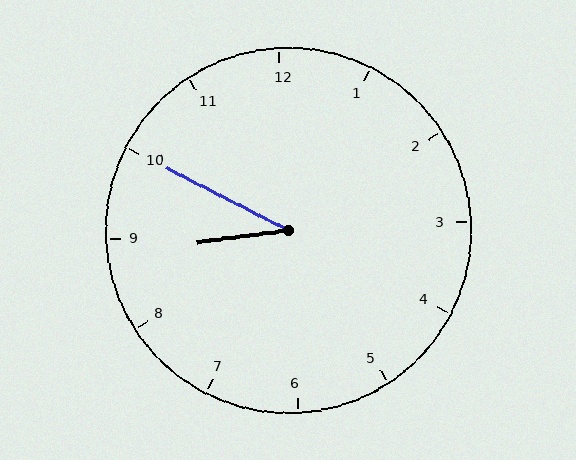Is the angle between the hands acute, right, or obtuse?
It is acute.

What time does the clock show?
8:50.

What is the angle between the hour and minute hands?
Approximately 35 degrees.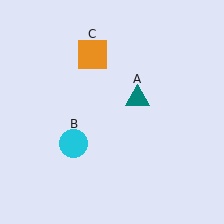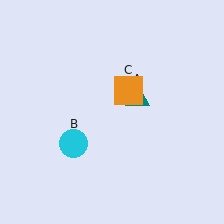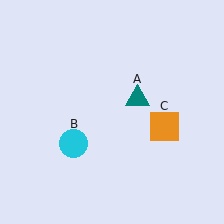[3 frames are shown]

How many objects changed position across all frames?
1 object changed position: orange square (object C).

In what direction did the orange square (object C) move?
The orange square (object C) moved down and to the right.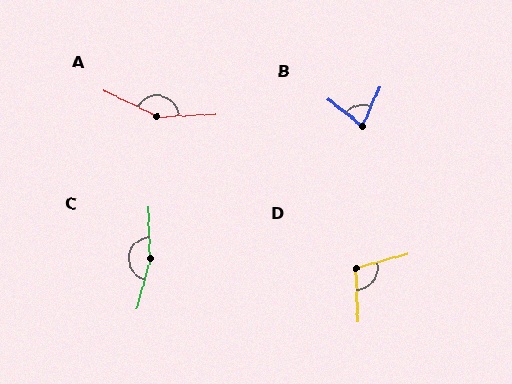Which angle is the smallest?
B, at approximately 75 degrees.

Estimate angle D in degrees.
Approximately 103 degrees.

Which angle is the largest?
C, at approximately 164 degrees.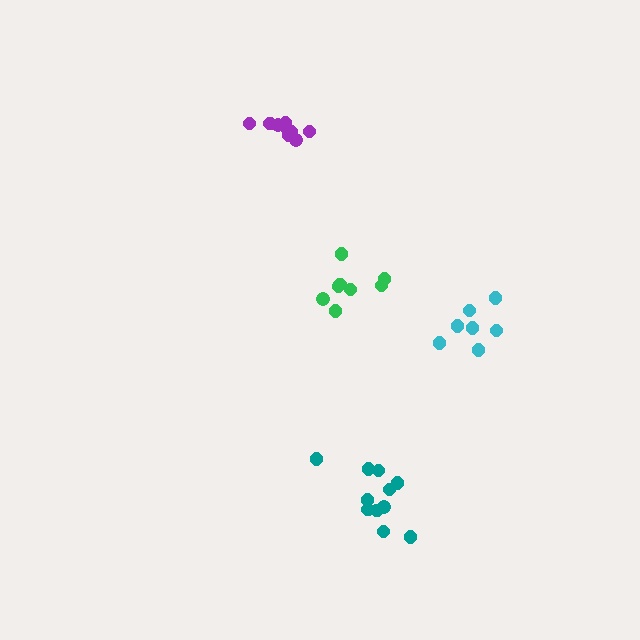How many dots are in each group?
Group 1: 8 dots, Group 2: 7 dots, Group 3: 11 dots, Group 4: 9 dots (35 total).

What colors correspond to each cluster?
The clusters are colored: green, cyan, teal, purple.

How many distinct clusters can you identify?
There are 4 distinct clusters.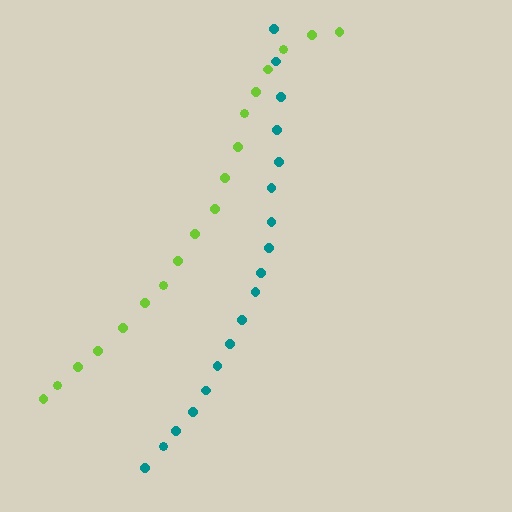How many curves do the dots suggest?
There are 2 distinct paths.